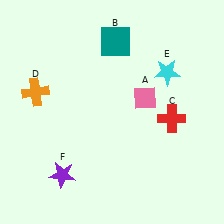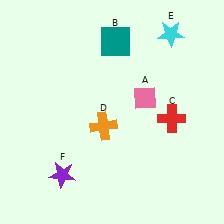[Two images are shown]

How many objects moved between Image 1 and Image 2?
2 objects moved between the two images.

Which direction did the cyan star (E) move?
The cyan star (E) moved up.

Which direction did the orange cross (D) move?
The orange cross (D) moved right.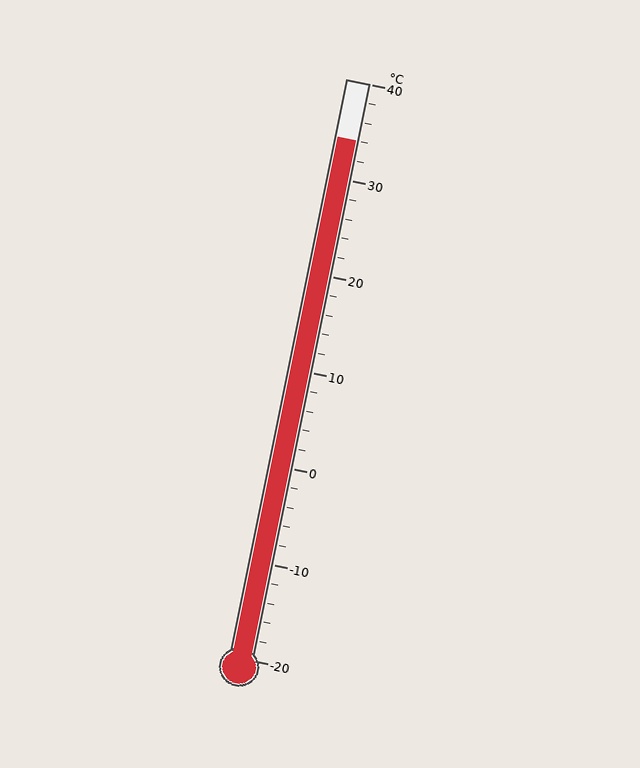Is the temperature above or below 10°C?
The temperature is above 10°C.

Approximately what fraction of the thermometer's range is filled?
The thermometer is filled to approximately 90% of its range.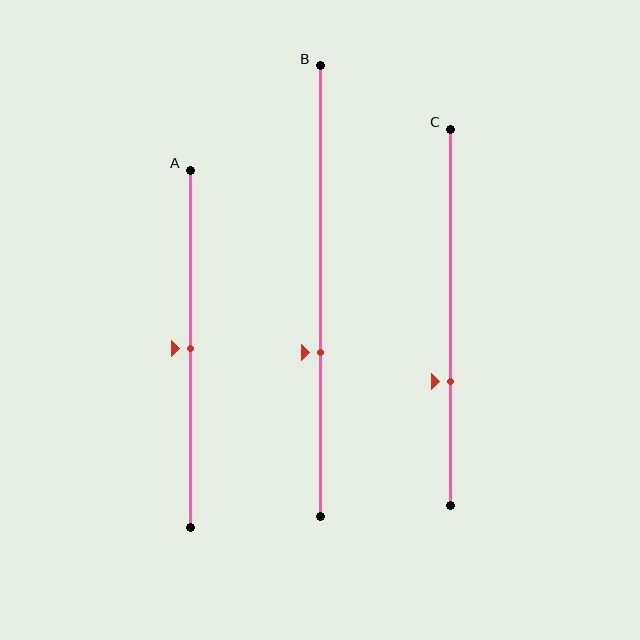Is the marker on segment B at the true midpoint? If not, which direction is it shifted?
No, the marker on segment B is shifted downward by about 14% of the segment length.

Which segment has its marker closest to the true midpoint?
Segment A has its marker closest to the true midpoint.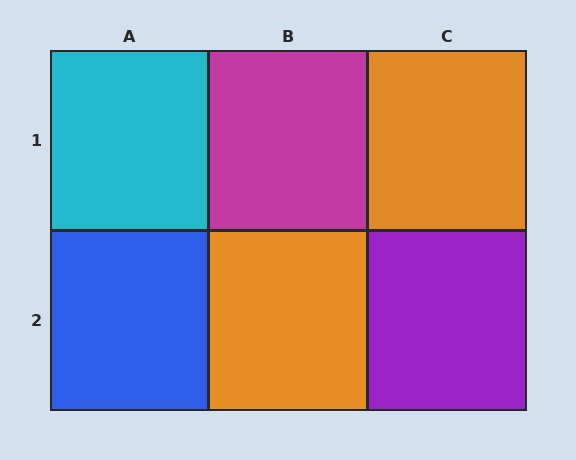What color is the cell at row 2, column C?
Purple.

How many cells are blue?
1 cell is blue.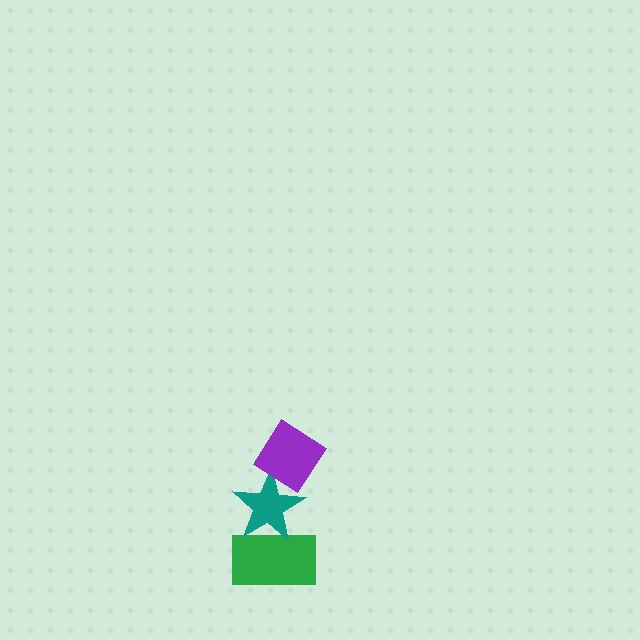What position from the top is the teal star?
The teal star is 2nd from the top.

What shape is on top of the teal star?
The purple diamond is on top of the teal star.